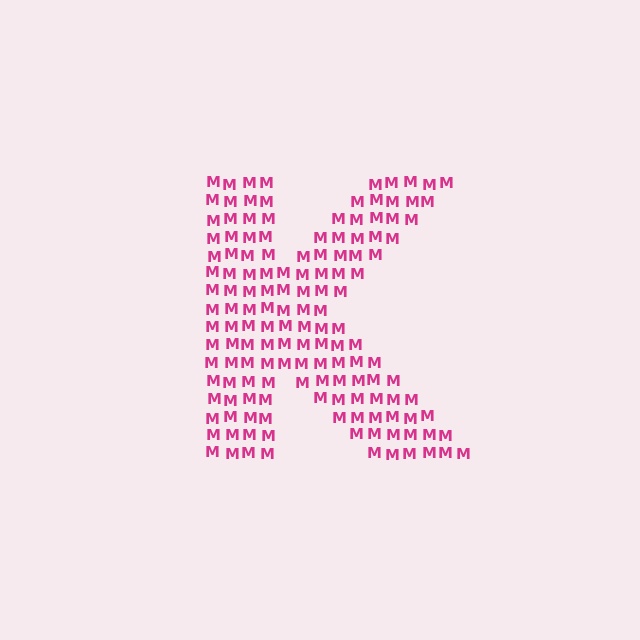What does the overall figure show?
The overall figure shows the letter K.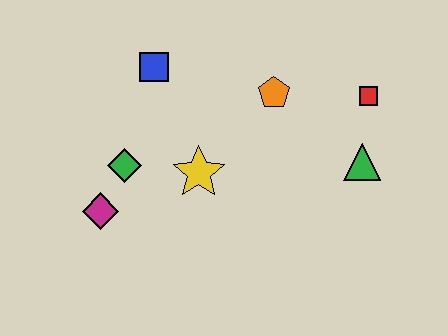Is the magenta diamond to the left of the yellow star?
Yes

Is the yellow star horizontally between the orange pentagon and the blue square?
Yes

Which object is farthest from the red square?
The magenta diamond is farthest from the red square.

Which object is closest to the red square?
The green triangle is closest to the red square.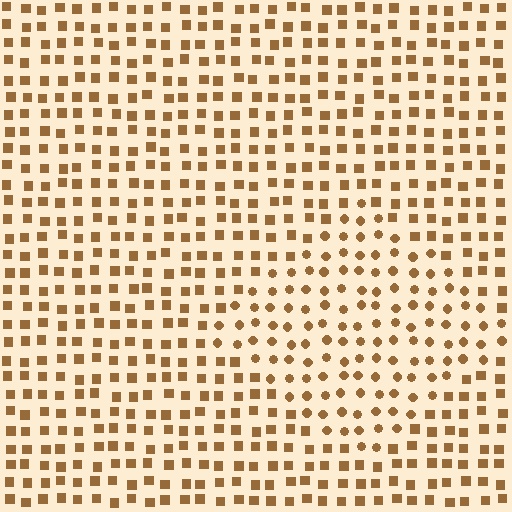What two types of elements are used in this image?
The image uses circles inside the diamond region and squares outside it.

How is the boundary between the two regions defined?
The boundary is defined by a change in element shape: circles inside vs. squares outside. All elements share the same color and spacing.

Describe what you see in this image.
The image is filled with small brown elements arranged in a uniform grid. A diamond-shaped region contains circles, while the surrounding area contains squares. The boundary is defined purely by the change in element shape.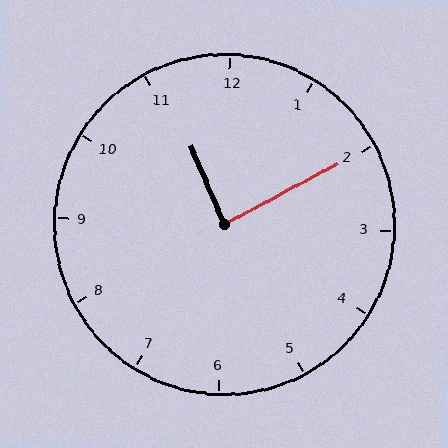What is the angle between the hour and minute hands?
Approximately 85 degrees.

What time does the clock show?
11:10.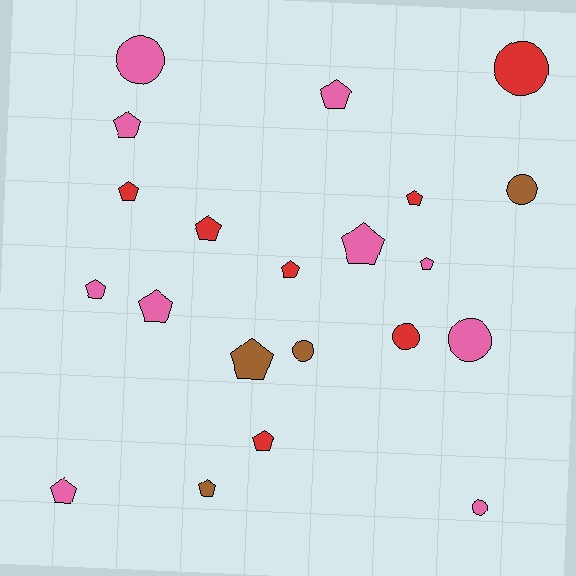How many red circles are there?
There are 2 red circles.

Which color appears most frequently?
Pink, with 10 objects.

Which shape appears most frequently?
Pentagon, with 14 objects.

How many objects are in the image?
There are 21 objects.